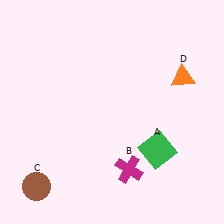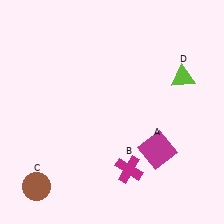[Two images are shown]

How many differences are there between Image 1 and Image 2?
There are 2 differences between the two images.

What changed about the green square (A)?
In Image 1, A is green. In Image 2, it changed to magenta.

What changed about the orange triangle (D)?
In Image 1, D is orange. In Image 2, it changed to lime.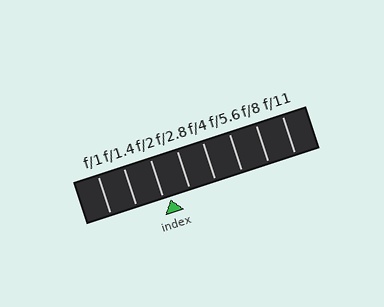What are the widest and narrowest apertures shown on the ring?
The widest aperture shown is f/1 and the narrowest is f/11.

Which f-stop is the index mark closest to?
The index mark is closest to f/2.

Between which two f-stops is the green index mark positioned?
The index mark is between f/2 and f/2.8.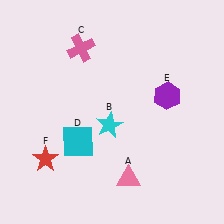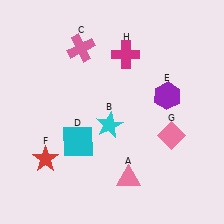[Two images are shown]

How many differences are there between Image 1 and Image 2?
There are 2 differences between the two images.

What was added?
A pink diamond (G), a magenta cross (H) were added in Image 2.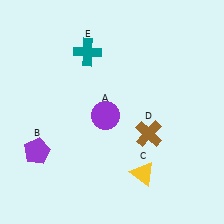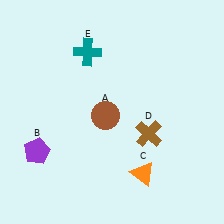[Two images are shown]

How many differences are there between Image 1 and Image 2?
There are 2 differences between the two images.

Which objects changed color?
A changed from purple to brown. C changed from yellow to orange.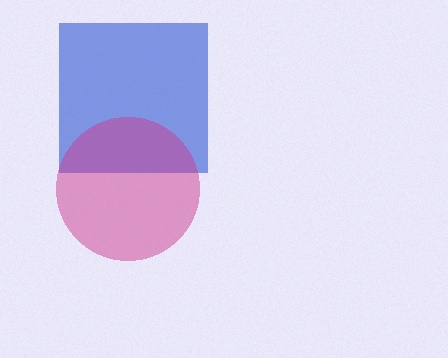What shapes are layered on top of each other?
The layered shapes are: a blue square, a magenta circle.